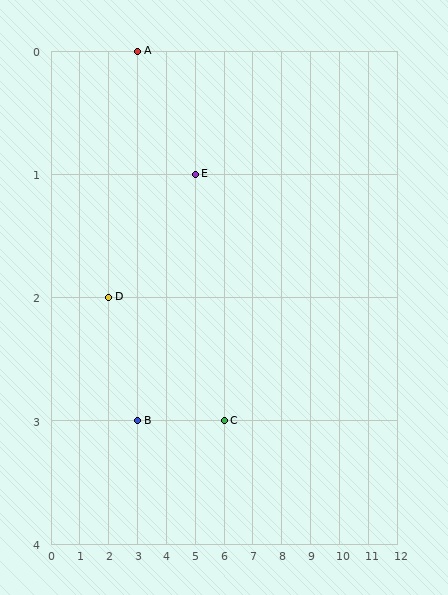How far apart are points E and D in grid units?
Points E and D are 3 columns and 1 row apart (about 3.2 grid units diagonally).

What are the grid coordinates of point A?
Point A is at grid coordinates (3, 0).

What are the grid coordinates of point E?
Point E is at grid coordinates (5, 1).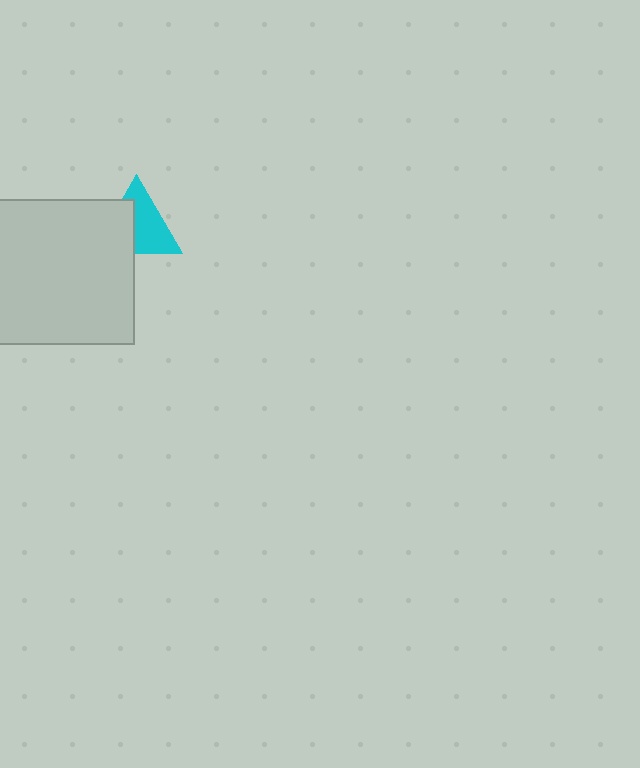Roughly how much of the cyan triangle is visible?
About half of it is visible (roughly 57%).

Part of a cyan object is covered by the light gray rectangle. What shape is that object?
It is a triangle.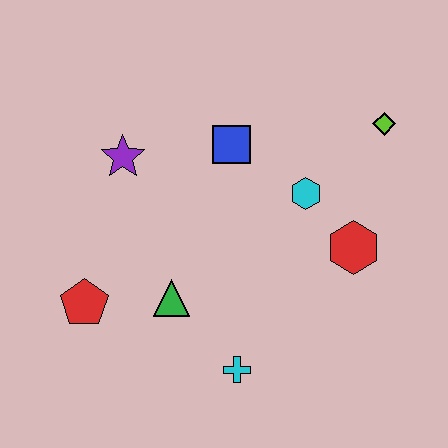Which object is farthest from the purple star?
The lime diamond is farthest from the purple star.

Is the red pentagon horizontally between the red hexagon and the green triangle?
No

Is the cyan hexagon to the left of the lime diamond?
Yes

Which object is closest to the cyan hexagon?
The red hexagon is closest to the cyan hexagon.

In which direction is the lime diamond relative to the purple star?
The lime diamond is to the right of the purple star.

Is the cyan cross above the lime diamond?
No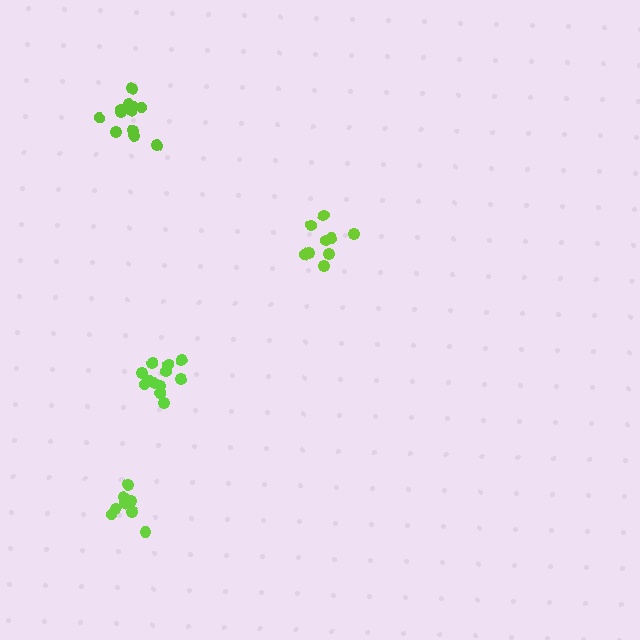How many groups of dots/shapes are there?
There are 4 groups.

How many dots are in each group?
Group 1: 13 dots, Group 2: 9 dots, Group 3: 12 dots, Group 4: 8 dots (42 total).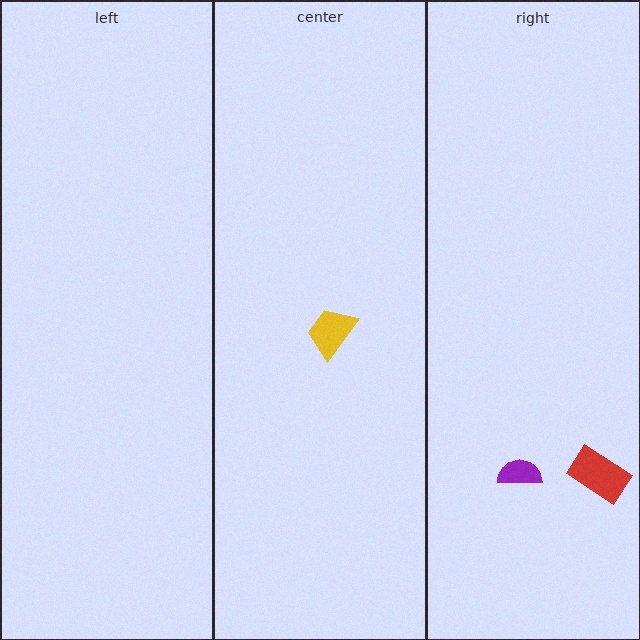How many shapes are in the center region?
1.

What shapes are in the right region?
The red rectangle, the purple semicircle.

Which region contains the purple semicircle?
The right region.